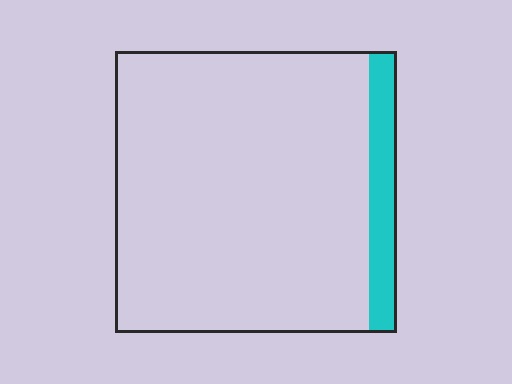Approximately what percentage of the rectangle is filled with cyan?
Approximately 10%.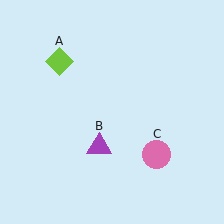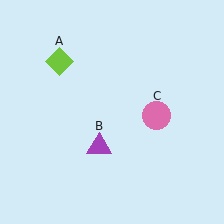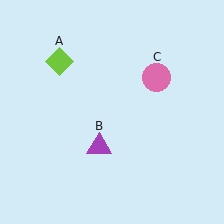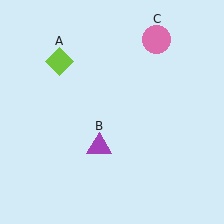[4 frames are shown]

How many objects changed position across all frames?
1 object changed position: pink circle (object C).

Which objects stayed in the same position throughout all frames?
Lime diamond (object A) and purple triangle (object B) remained stationary.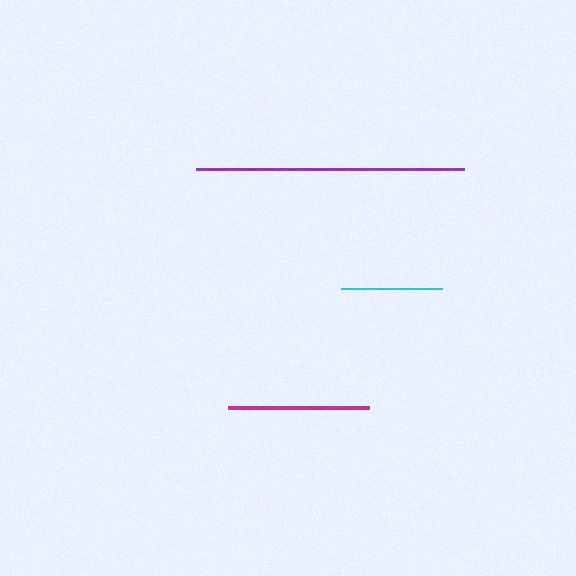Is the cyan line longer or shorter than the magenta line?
The magenta line is longer than the cyan line.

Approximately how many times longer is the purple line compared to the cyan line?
The purple line is approximately 2.7 times the length of the cyan line.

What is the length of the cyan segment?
The cyan segment is approximately 101 pixels long.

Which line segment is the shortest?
The cyan line is the shortest at approximately 101 pixels.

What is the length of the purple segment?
The purple segment is approximately 268 pixels long.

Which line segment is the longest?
The purple line is the longest at approximately 268 pixels.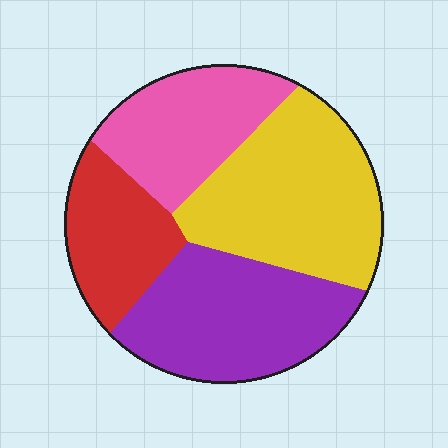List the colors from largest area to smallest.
From largest to smallest: yellow, purple, pink, red.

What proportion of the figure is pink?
Pink covers about 20% of the figure.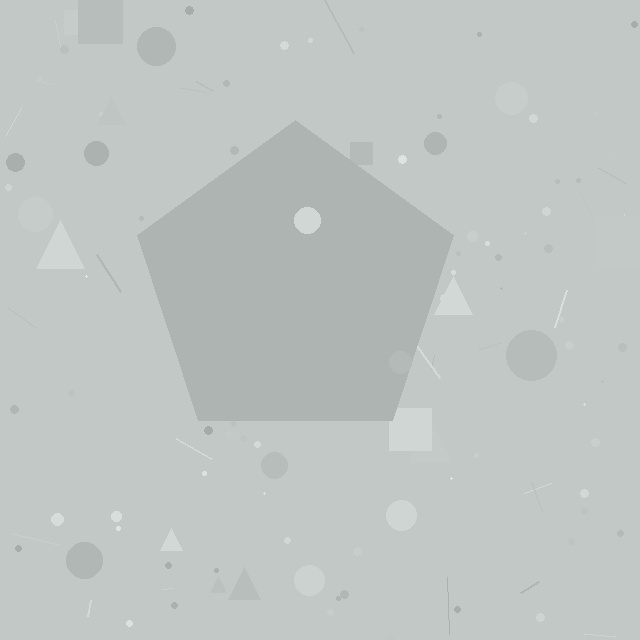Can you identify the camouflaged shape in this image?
The camouflaged shape is a pentagon.